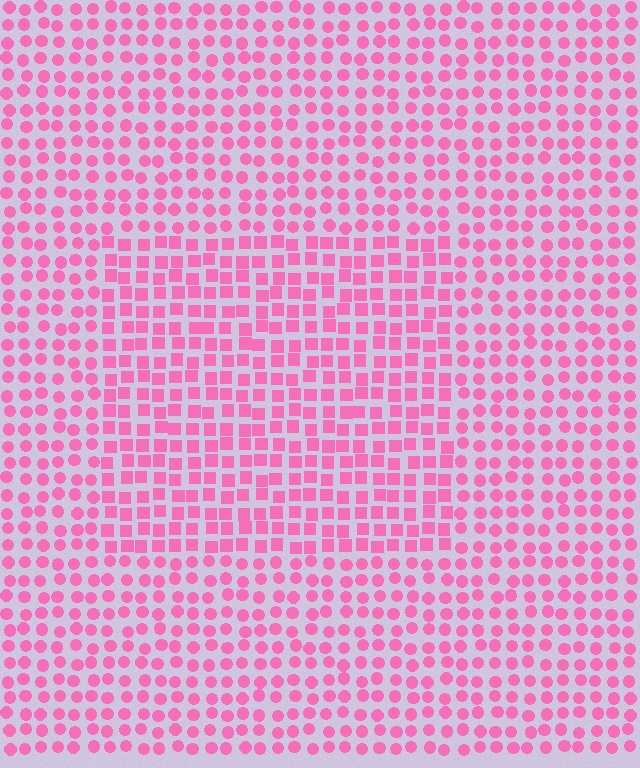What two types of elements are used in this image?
The image uses squares inside the rectangle region and circles outside it.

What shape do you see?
I see a rectangle.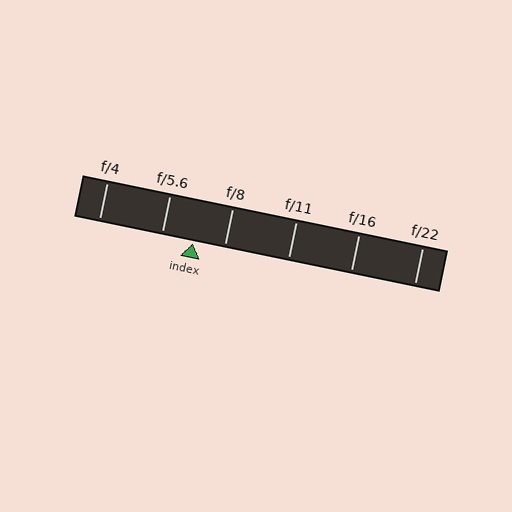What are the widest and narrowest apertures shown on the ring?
The widest aperture shown is f/4 and the narrowest is f/22.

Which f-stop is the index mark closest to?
The index mark is closest to f/5.6.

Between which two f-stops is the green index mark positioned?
The index mark is between f/5.6 and f/8.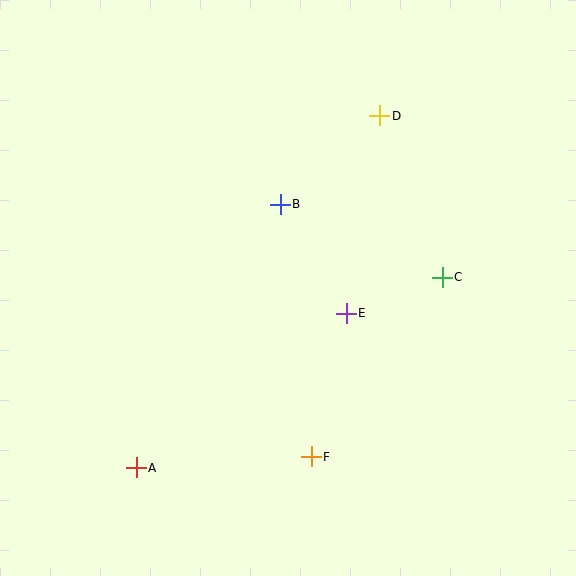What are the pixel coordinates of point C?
Point C is at (442, 277).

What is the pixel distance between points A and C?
The distance between A and C is 360 pixels.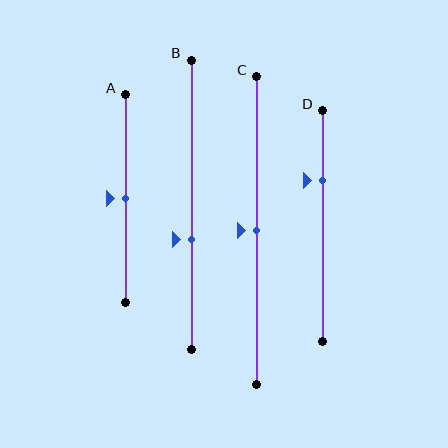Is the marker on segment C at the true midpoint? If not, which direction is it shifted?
Yes, the marker on segment C is at the true midpoint.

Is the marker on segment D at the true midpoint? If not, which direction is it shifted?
No, the marker on segment D is shifted upward by about 20% of the segment length.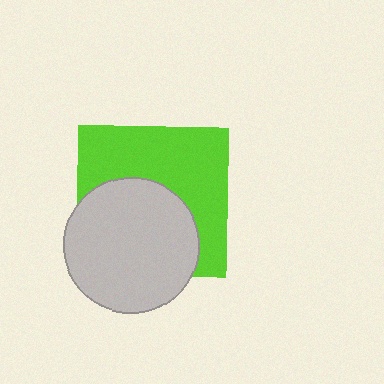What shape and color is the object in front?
The object in front is a light gray circle.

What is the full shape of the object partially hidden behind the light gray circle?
The partially hidden object is a lime square.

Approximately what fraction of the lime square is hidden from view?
Roughly 48% of the lime square is hidden behind the light gray circle.